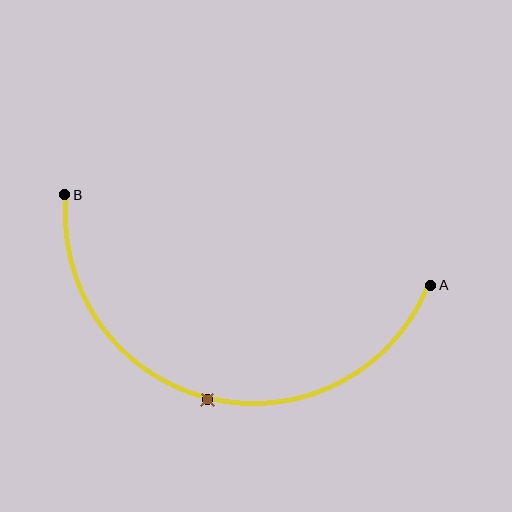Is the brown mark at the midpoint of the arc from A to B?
Yes. The brown mark lies on the arc at equal arc-length from both A and B — it is the arc midpoint.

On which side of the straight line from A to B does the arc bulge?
The arc bulges below the straight line connecting A and B.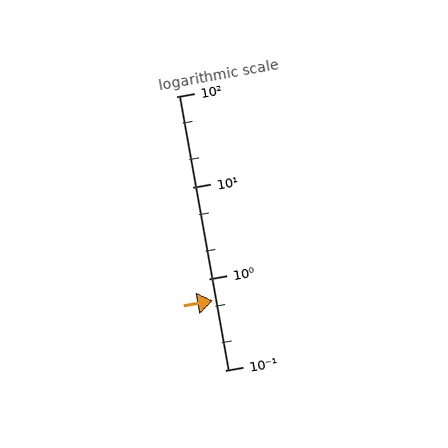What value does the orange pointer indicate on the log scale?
The pointer indicates approximately 0.57.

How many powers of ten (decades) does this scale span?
The scale spans 3 decades, from 0.1 to 100.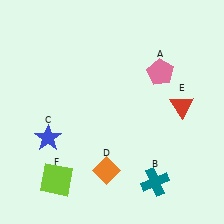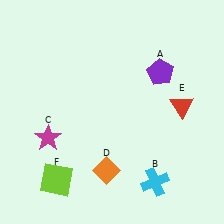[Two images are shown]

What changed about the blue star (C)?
In Image 1, C is blue. In Image 2, it changed to magenta.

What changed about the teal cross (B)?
In Image 1, B is teal. In Image 2, it changed to cyan.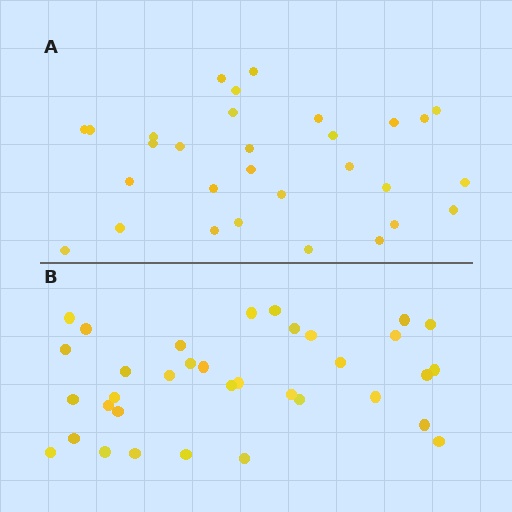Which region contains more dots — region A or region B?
Region B (the bottom region) has more dots.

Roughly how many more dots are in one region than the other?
Region B has about 5 more dots than region A.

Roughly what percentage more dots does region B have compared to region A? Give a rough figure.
About 15% more.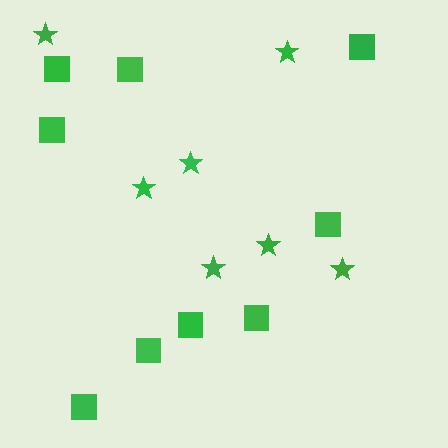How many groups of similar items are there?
There are 2 groups: one group of stars (7) and one group of squares (9).